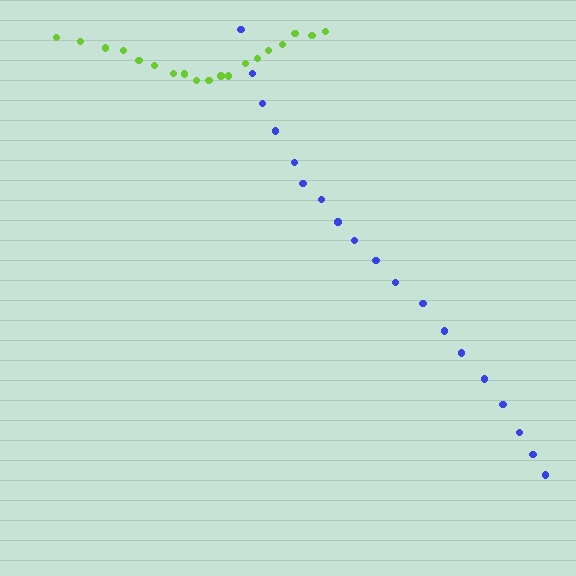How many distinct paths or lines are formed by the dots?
There are 2 distinct paths.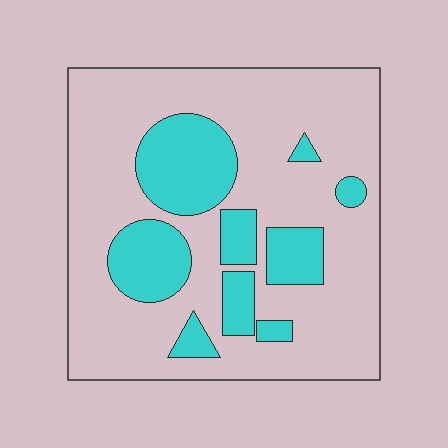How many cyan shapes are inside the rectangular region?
9.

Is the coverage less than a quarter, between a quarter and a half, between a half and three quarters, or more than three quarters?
Between a quarter and a half.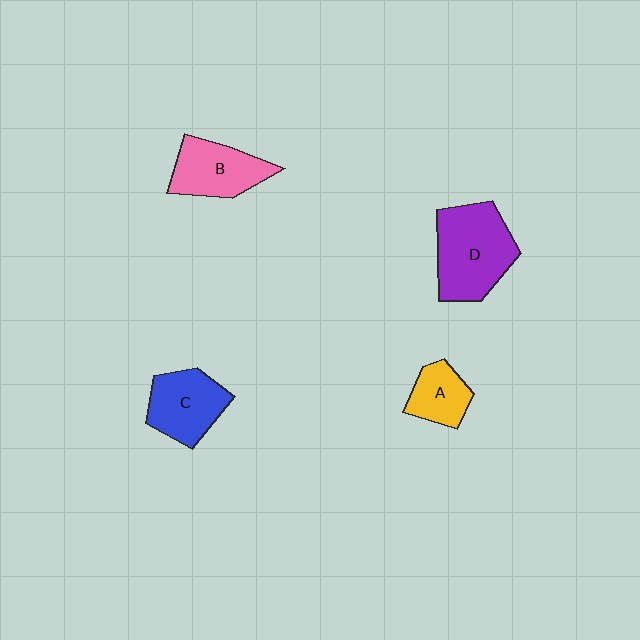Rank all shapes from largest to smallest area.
From largest to smallest: D (purple), C (blue), B (pink), A (yellow).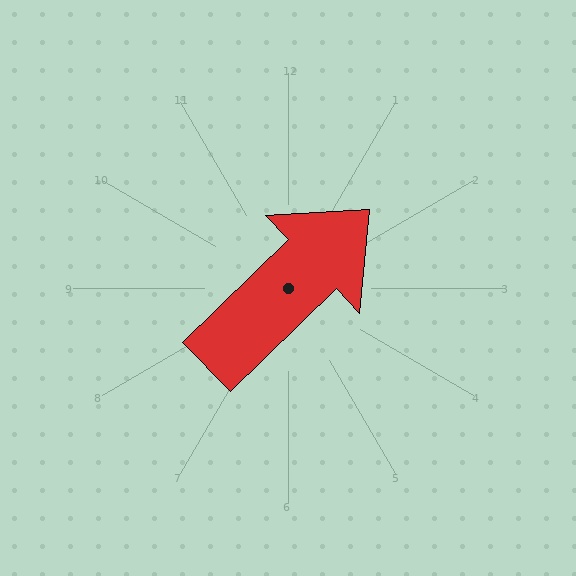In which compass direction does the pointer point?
Northeast.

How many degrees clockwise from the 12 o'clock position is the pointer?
Approximately 46 degrees.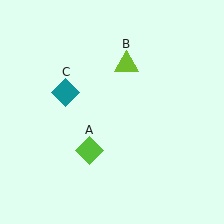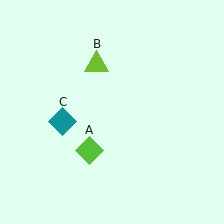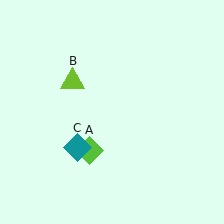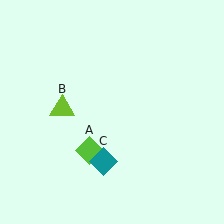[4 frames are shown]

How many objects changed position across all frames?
2 objects changed position: lime triangle (object B), teal diamond (object C).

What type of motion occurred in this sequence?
The lime triangle (object B), teal diamond (object C) rotated counterclockwise around the center of the scene.